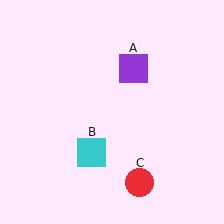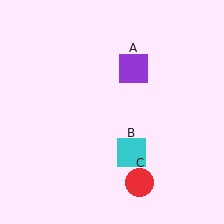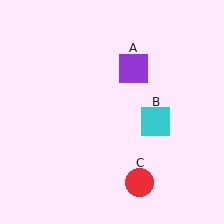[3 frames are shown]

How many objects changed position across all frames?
1 object changed position: cyan square (object B).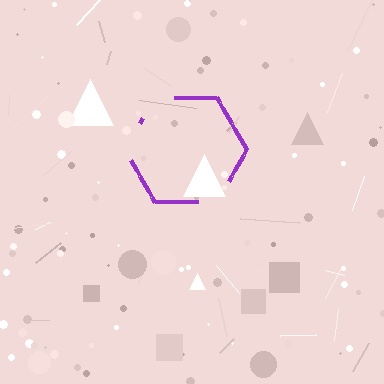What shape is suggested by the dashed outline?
The dashed outline suggests a hexagon.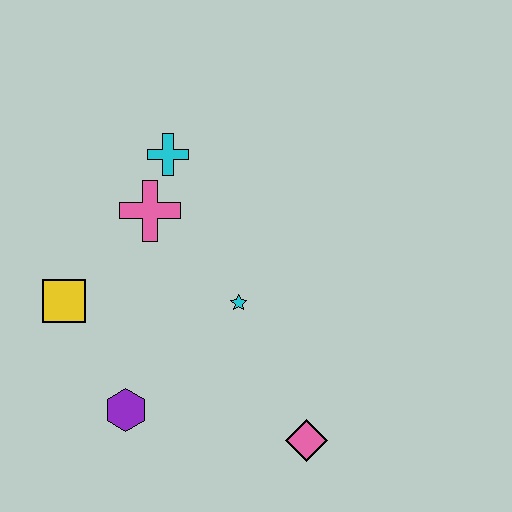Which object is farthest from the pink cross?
The pink diamond is farthest from the pink cross.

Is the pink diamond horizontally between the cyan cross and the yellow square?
No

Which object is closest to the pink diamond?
The cyan star is closest to the pink diamond.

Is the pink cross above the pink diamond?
Yes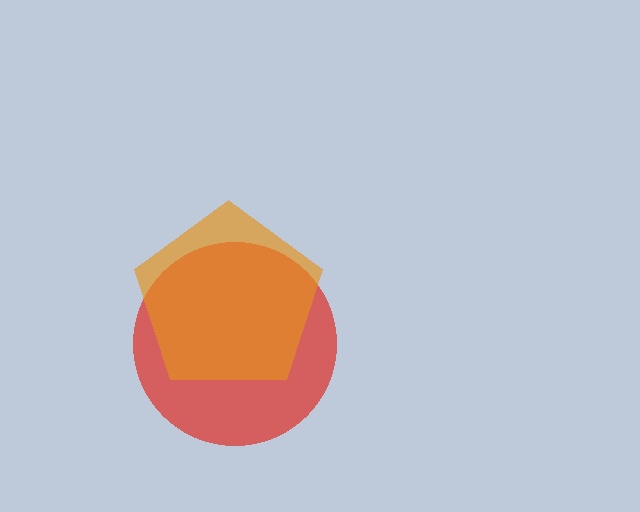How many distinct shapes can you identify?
There are 2 distinct shapes: a red circle, an orange pentagon.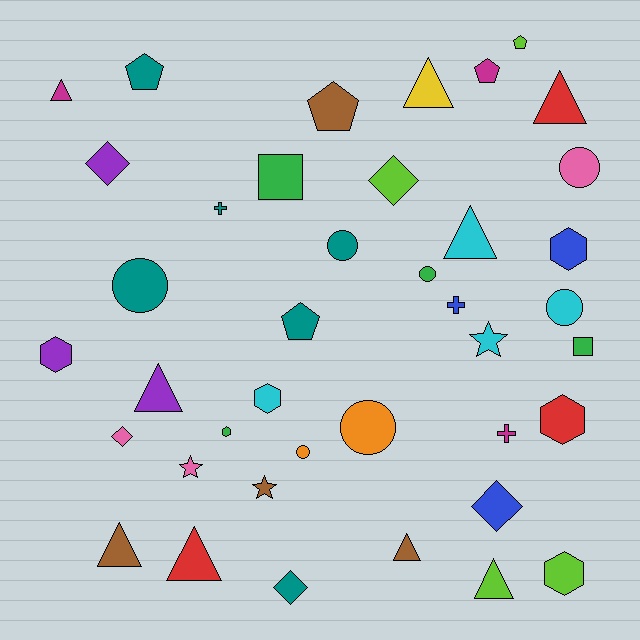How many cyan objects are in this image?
There are 4 cyan objects.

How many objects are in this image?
There are 40 objects.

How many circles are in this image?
There are 7 circles.